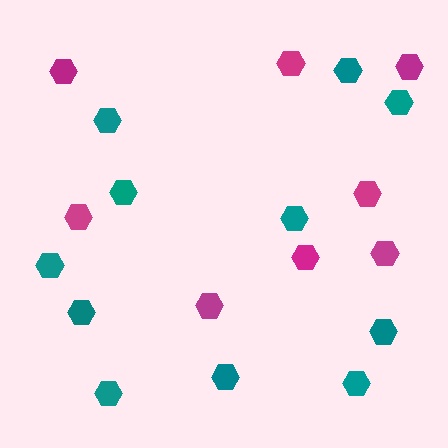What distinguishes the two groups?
There are 2 groups: one group of magenta hexagons (8) and one group of teal hexagons (11).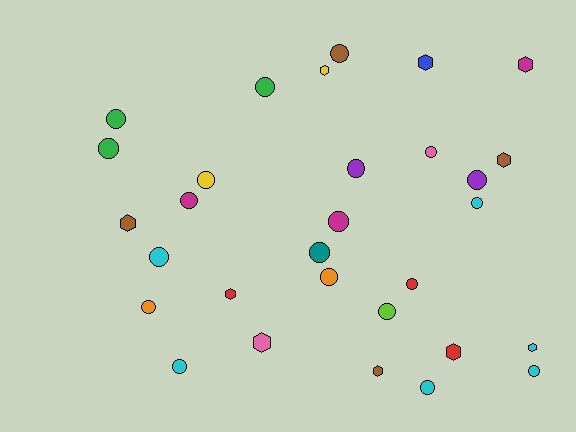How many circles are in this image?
There are 20 circles.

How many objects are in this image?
There are 30 objects.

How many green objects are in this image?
There are 3 green objects.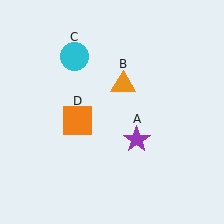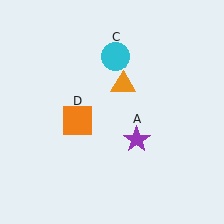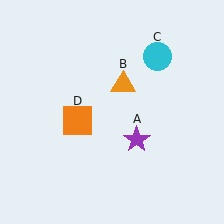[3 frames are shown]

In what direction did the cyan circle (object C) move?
The cyan circle (object C) moved right.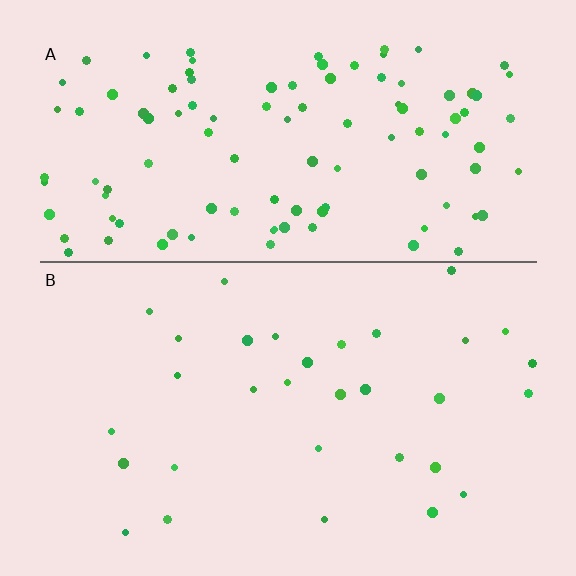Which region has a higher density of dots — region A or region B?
A (the top).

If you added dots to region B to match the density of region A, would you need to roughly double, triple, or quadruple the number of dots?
Approximately triple.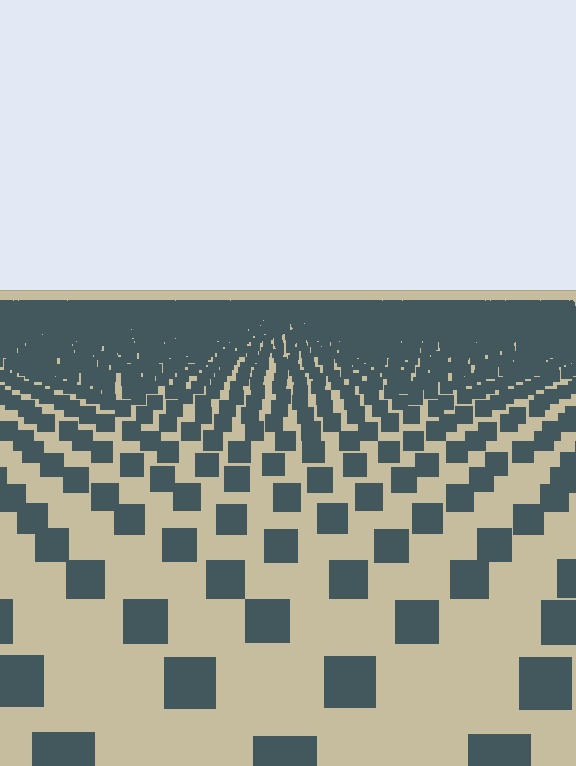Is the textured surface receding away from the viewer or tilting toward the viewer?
The surface is receding away from the viewer. Texture elements get smaller and denser toward the top.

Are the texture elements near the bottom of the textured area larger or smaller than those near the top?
Larger. Near the bottom, elements are closer to the viewer and appear at a bigger on-screen size.